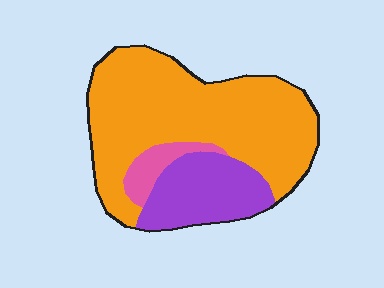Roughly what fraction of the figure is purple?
Purple covers 23% of the figure.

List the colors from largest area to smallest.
From largest to smallest: orange, purple, pink.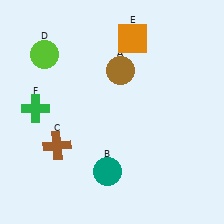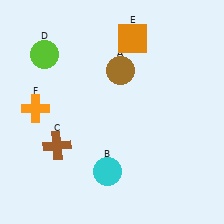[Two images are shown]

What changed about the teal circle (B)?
In Image 1, B is teal. In Image 2, it changed to cyan.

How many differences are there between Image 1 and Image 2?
There are 2 differences between the two images.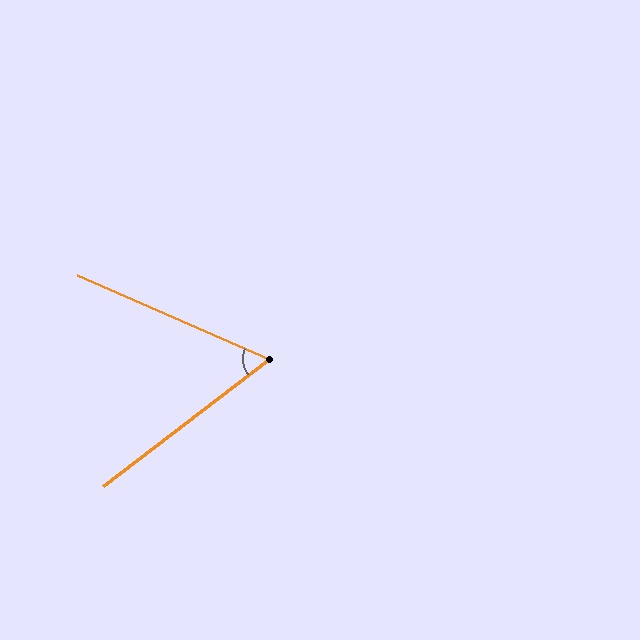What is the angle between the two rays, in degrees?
Approximately 61 degrees.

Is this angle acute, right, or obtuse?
It is acute.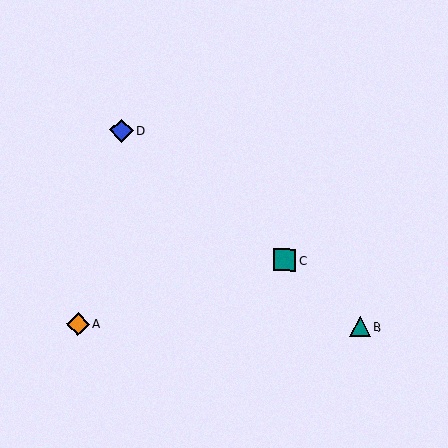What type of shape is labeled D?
Shape D is a blue diamond.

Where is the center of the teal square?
The center of the teal square is at (285, 260).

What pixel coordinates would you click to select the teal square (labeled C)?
Click at (285, 260) to select the teal square C.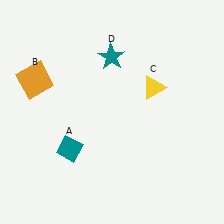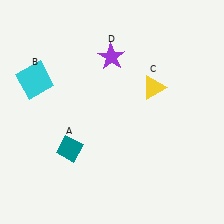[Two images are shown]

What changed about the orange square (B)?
In Image 1, B is orange. In Image 2, it changed to cyan.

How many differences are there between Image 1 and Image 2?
There are 2 differences between the two images.